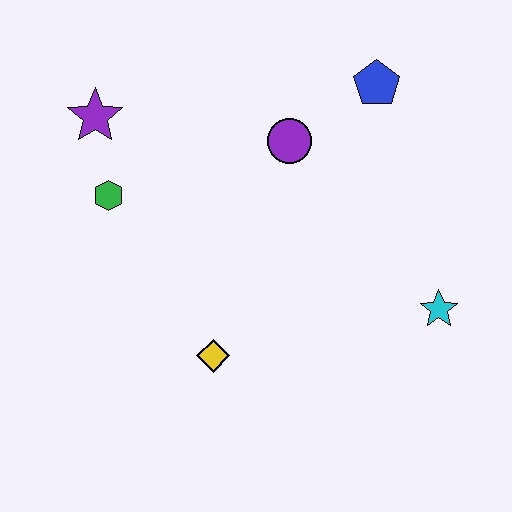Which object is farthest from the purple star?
The cyan star is farthest from the purple star.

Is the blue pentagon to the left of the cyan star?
Yes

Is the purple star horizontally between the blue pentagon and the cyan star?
No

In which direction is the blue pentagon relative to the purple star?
The blue pentagon is to the right of the purple star.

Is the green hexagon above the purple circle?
No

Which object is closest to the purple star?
The green hexagon is closest to the purple star.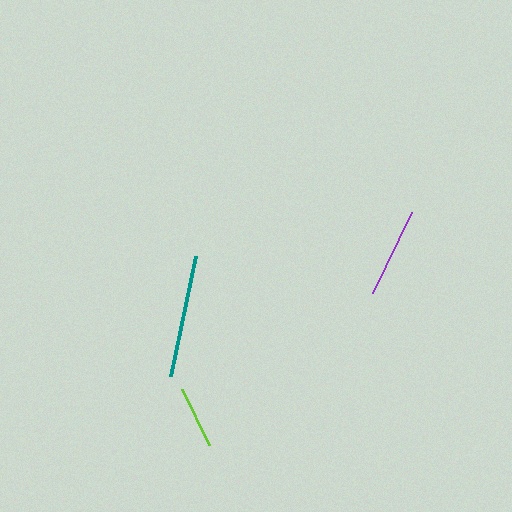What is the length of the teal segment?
The teal segment is approximately 122 pixels long.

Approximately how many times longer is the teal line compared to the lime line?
The teal line is approximately 2.0 times the length of the lime line.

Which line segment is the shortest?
The lime line is the shortest at approximately 63 pixels.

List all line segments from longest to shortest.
From longest to shortest: teal, purple, lime.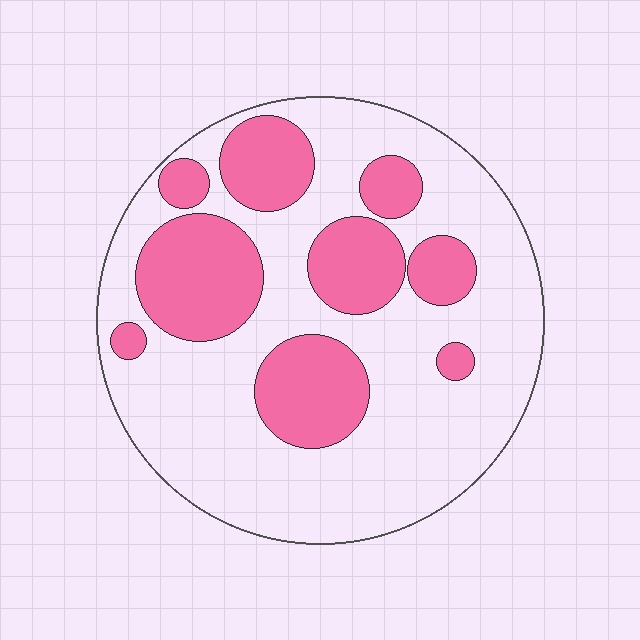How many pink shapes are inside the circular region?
9.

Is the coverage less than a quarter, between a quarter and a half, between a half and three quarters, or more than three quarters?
Between a quarter and a half.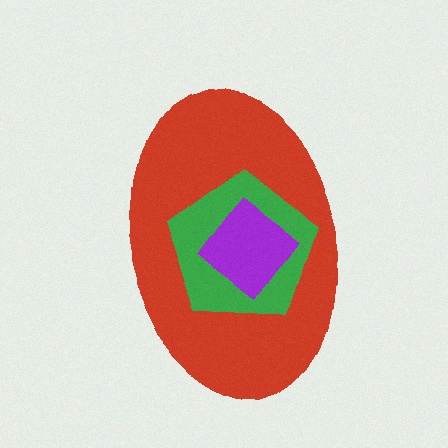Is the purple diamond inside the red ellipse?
Yes.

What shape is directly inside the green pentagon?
The purple diamond.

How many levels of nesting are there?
3.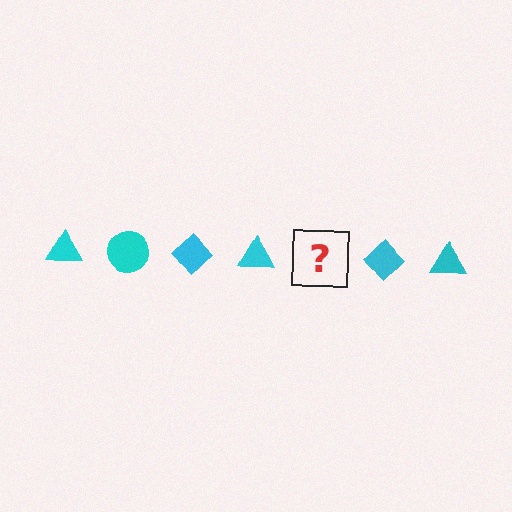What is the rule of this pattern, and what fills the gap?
The rule is that the pattern cycles through triangle, circle, diamond shapes in cyan. The gap should be filled with a cyan circle.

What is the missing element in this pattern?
The missing element is a cyan circle.